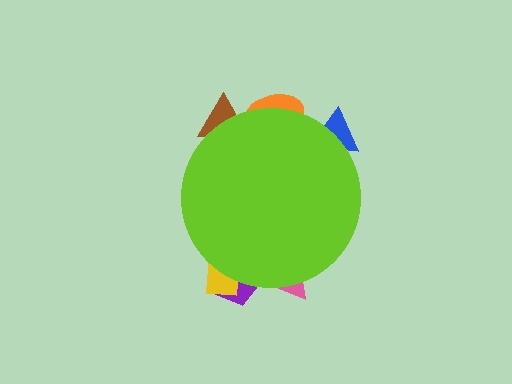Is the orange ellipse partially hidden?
Yes, the orange ellipse is partially hidden behind the lime circle.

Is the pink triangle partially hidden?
Yes, the pink triangle is partially hidden behind the lime circle.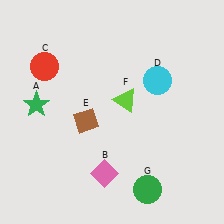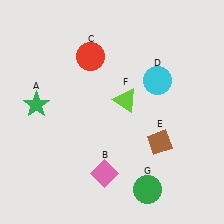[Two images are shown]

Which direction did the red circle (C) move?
The red circle (C) moved right.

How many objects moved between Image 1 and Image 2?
2 objects moved between the two images.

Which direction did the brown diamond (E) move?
The brown diamond (E) moved right.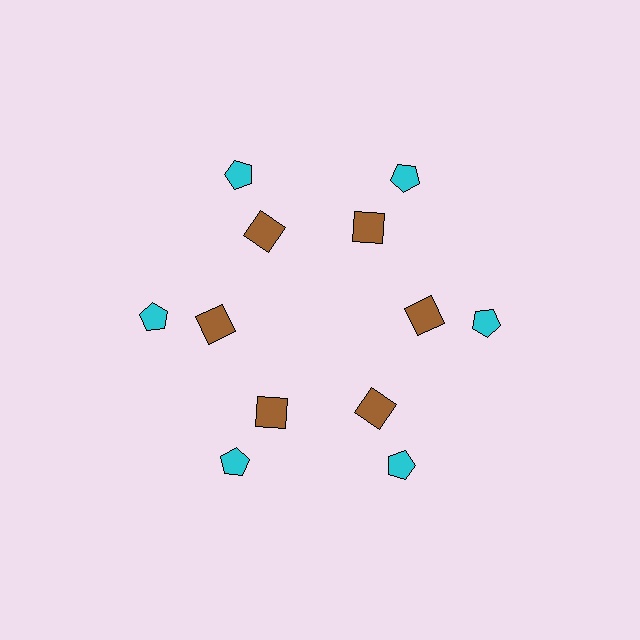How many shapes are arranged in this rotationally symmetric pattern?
There are 12 shapes, arranged in 6 groups of 2.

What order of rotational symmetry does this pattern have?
This pattern has 6-fold rotational symmetry.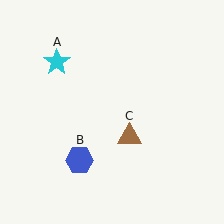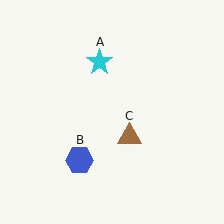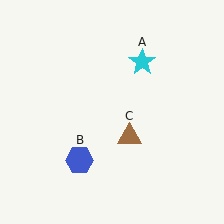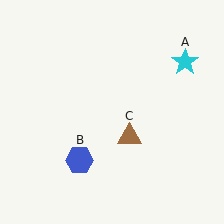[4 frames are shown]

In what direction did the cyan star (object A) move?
The cyan star (object A) moved right.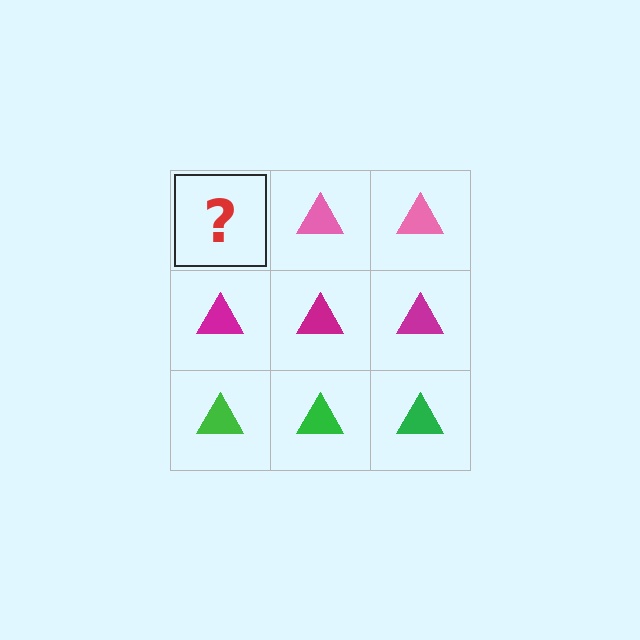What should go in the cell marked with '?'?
The missing cell should contain a pink triangle.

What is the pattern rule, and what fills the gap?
The rule is that each row has a consistent color. The gap should be filled with a pink triangle.